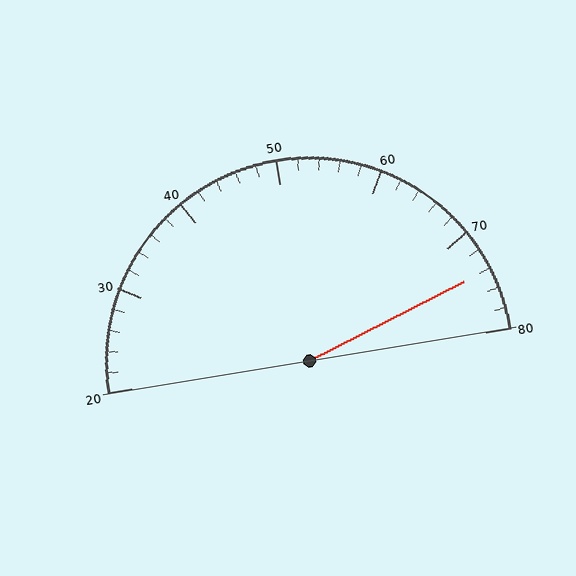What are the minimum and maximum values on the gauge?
The gauge ranges from 20 to 80.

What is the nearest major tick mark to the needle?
The nearest major tick mark is 70.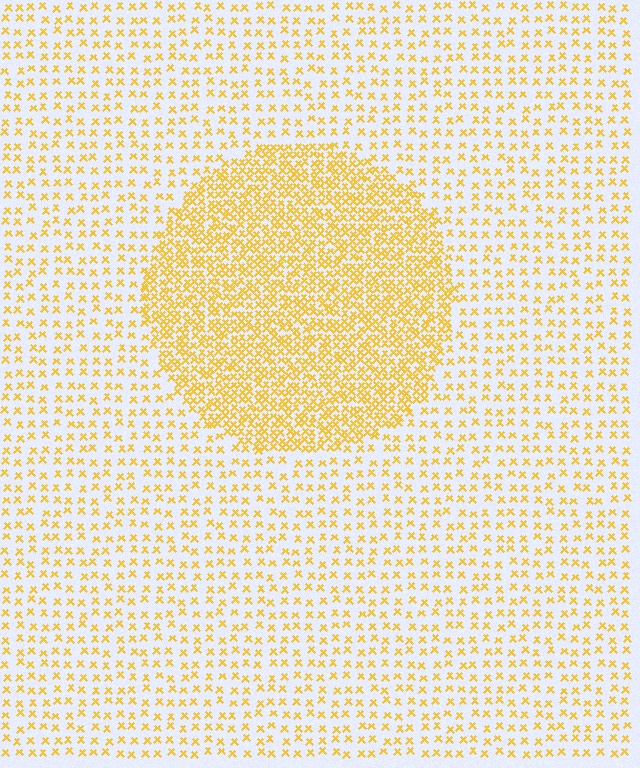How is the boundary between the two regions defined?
The boundary is defined by a change in element density (approximately 2.5x ratio). All elements are the same color, size, and shape.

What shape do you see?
I see a circle.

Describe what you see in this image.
The image contains small yellow elements arranged at two different densities. A circle-shaped region is visible where the elements are more densely packed than the surrounding area.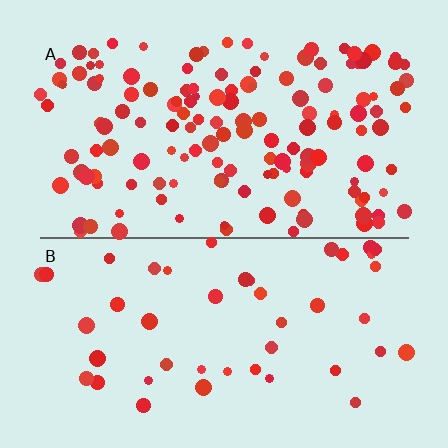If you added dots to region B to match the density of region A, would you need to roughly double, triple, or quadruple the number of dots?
Approximately triple.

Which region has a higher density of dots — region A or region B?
A (the top).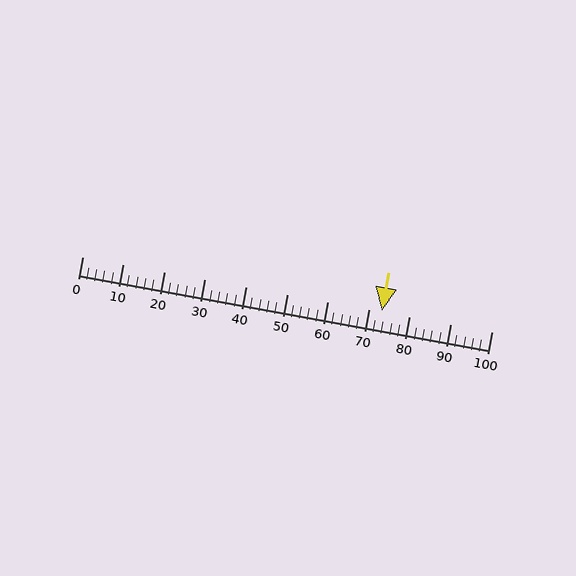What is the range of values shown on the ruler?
The ruler shows values from 0 to 100.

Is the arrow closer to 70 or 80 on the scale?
The arrow is closer to 70.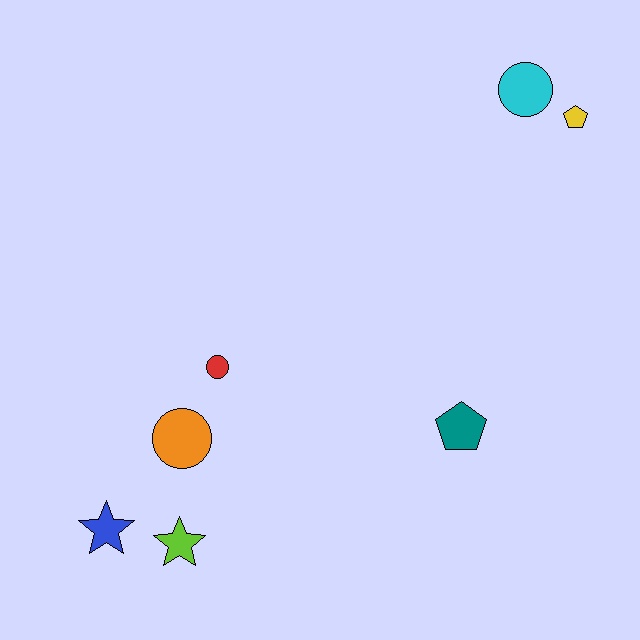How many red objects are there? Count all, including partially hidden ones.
There is 1 red object.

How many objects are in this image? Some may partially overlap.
There are 7 objects.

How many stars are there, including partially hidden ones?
There are 2 stars.